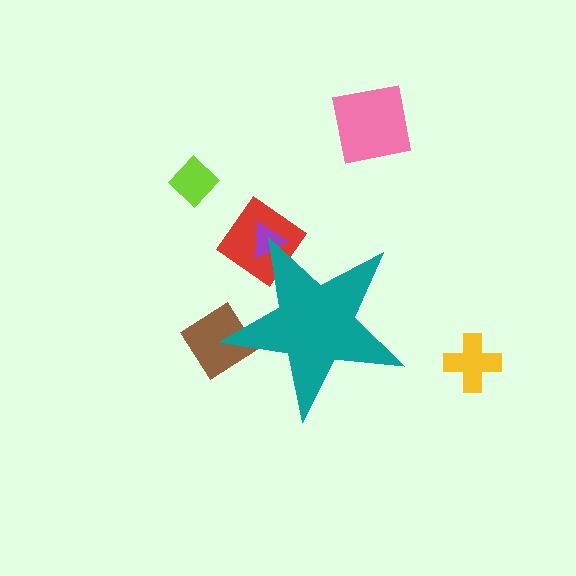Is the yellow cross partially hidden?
No, the yellow cross is fully visible.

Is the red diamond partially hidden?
Yes, the red diamond is partially hidden behind the teal star.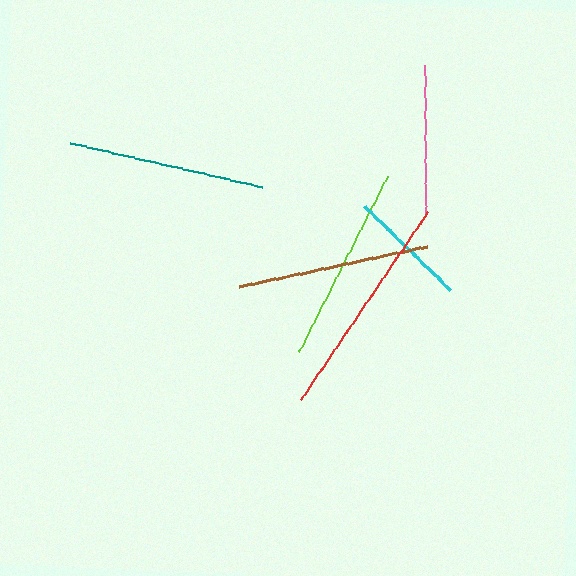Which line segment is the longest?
The red line is the longest at approximately 227 pixels.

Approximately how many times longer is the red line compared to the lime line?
The red line is approximately 1.2 times the length of the lime line.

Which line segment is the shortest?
The cyan line is the shortest at approximately 119 pixels.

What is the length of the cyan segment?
The cyan segment is approximately 119 pixels long.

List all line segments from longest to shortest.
From longest to shortest: red, teal, lime, brown, pink, cyan.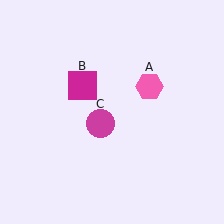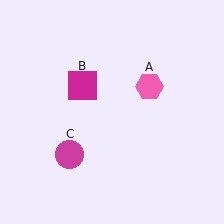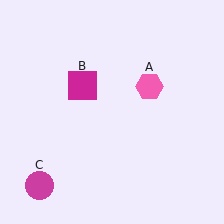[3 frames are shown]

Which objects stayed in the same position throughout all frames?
Pink hexagon (object A) and magenta square (object B) remained stationary.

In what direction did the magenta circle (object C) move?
The magenta circle (object C) moved down and to the left.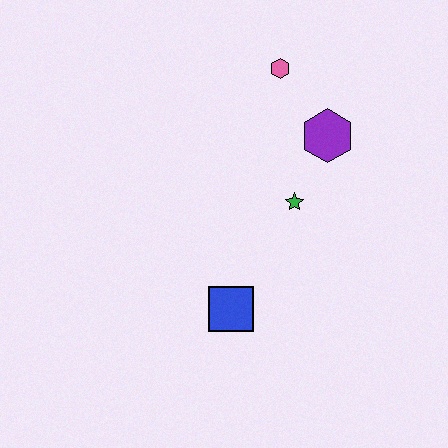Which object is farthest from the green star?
The pink hexagon is farthest from the green star.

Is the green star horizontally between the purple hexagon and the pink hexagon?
Yes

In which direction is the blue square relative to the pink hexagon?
The blue square is below the pink hexagon.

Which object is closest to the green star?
The purple hexagon is closest to the green star.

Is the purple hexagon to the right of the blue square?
Yes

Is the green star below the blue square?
No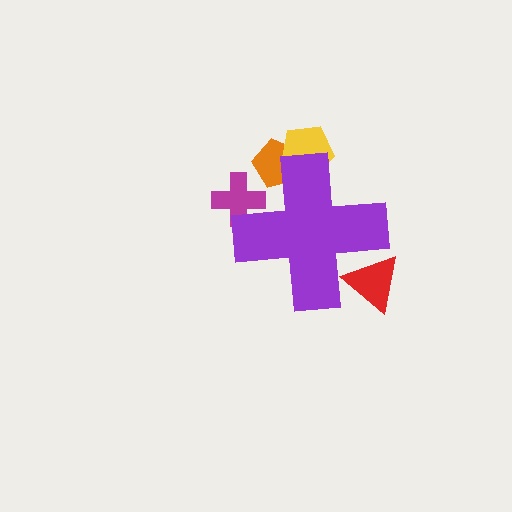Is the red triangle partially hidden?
Yes, the red triangle is partially hidden behind the purple cross.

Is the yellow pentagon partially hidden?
Yes, the yellow pentagon is partially hidden behind the purple cross.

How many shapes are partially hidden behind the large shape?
4 shapes are partially hidden.